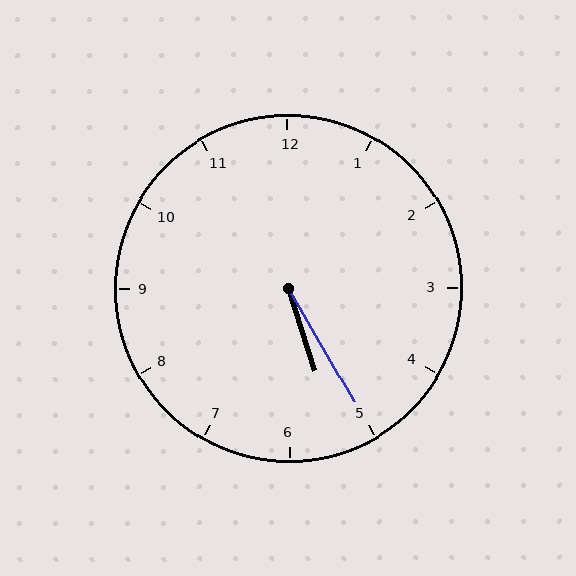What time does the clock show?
5:25.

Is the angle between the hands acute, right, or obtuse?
It is acute.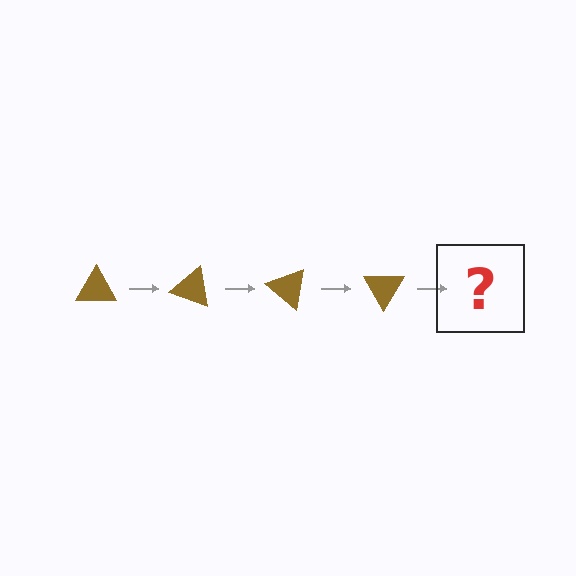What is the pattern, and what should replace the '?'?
The pattern is that the triangle rotates 20 degrees each step. The '?' should be a brown triangle rotated 80 degrees.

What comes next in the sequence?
The next element should be a brown triangle rotated 80 degrees.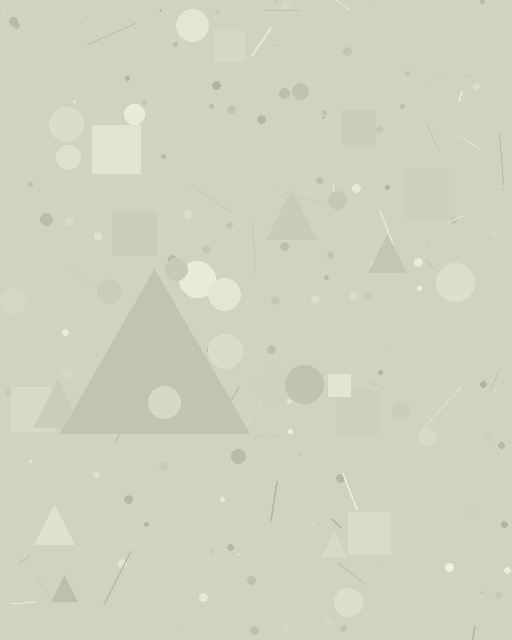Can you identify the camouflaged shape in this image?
The camouflaged shape is a triangle.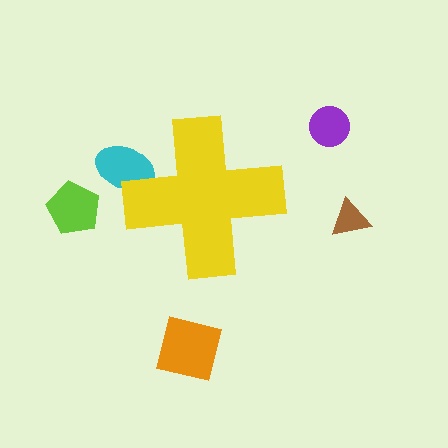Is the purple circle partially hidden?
No, the purple circle is fully visible.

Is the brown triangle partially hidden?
No, the brown triangle is fully visible.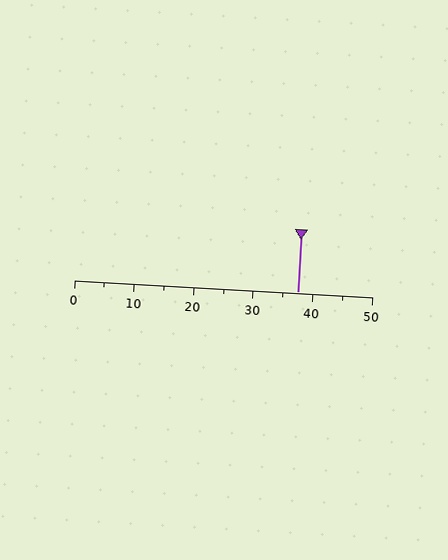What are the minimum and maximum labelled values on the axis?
The axis runs from 0 to 50.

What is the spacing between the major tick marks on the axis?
The major ticks are spaced 10 apart.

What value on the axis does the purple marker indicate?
The marker indicates approximately 37.5.